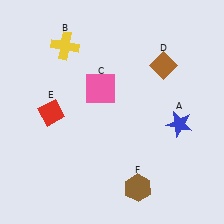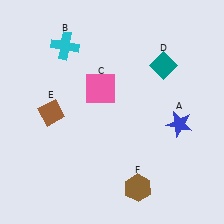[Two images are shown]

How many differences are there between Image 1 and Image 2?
There are 3 differences between the two images.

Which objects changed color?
B changed from yellow to cyan. D changed from brown to teal. E changed from red to brown.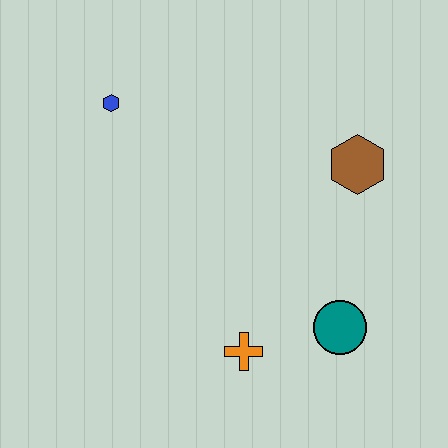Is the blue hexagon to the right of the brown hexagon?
No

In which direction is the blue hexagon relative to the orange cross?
The blue hexagon is above the orange cross.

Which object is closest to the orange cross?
The teal circle is closest to the orange cross.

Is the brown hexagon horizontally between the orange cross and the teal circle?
No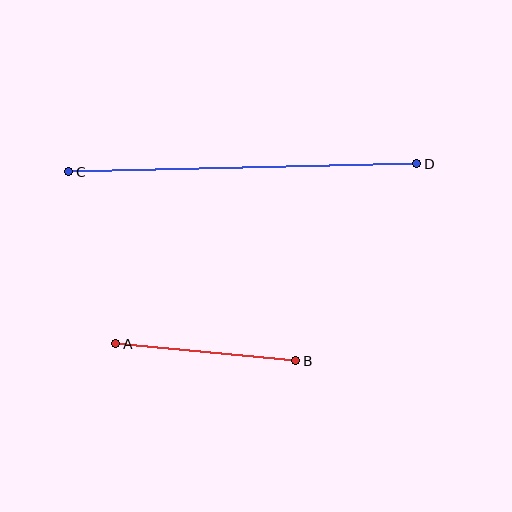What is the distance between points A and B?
The distance is approximately 181 pixels.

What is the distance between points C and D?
The distance is approximately 348 pixels.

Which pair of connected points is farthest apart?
Points C and D are farthest apart.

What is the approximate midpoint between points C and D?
The midpoint is at approximately (243, 168) pixels.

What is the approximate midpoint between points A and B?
The midpoint is at approximately (206, 352) pixels.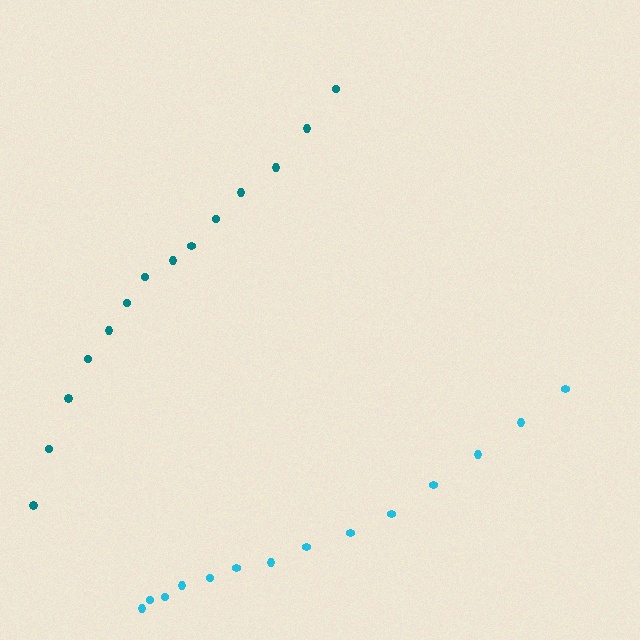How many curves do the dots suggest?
There are 2 distinct paths.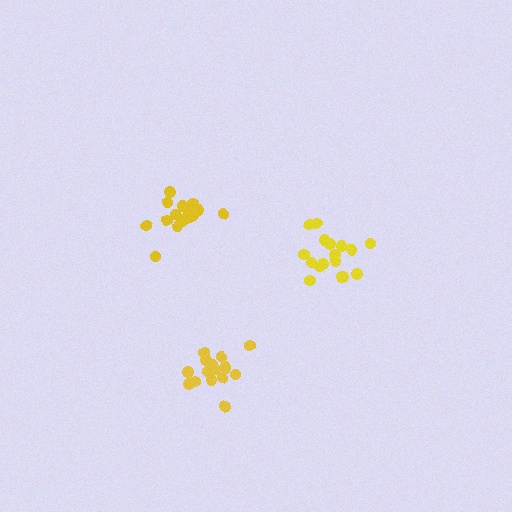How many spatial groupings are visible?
There are 3 spatial groupings.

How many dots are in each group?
Group 1: 17 dots, Group 2: 17 dots, Group 3: 18 dots (52 total).